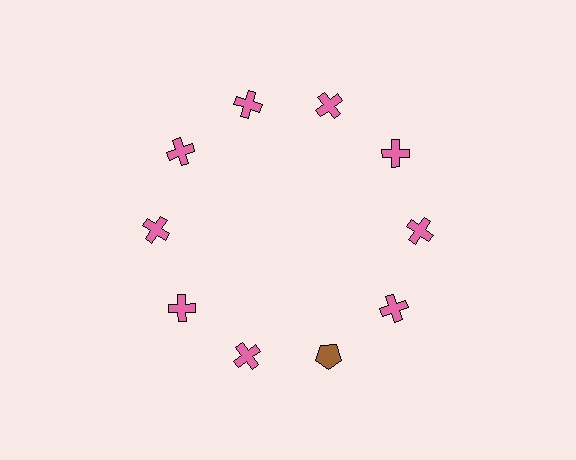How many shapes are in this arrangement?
There are 10 shapes arranged in a ring pattern.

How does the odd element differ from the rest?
It differs in both color (brown instead of pink) and shape (pentagon instead of cross).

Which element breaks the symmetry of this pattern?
The brown pentagon at roughly the 5 o'clock position breaks the symmetry. All other shapes are pink crosses.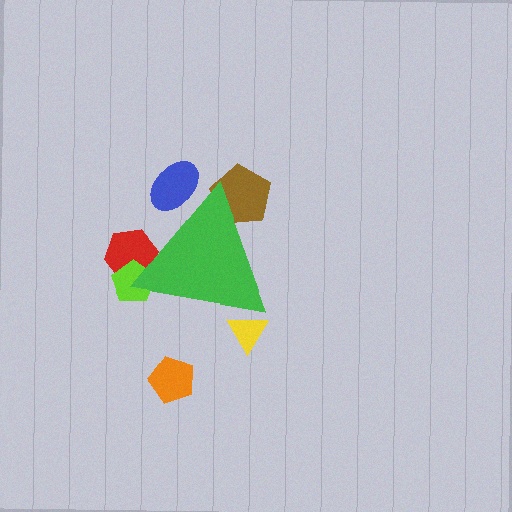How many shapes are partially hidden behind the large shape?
5 shapes are partially hidden.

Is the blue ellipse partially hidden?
Yes, the blue ellipse is partially hidden behind the green triangle.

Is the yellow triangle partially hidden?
Yes, the yellow triangle is partially hidden behind the green triangle.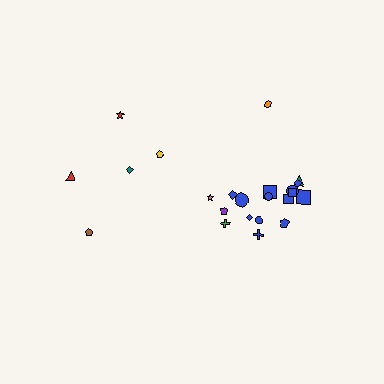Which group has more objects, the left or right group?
The right group.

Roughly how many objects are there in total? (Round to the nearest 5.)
Roughly 25 objects in total.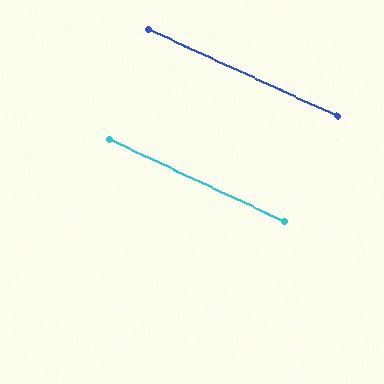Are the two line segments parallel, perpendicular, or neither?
Parallel — their directions differ by only 0.4°.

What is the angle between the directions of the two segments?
Approximately 0 degrees.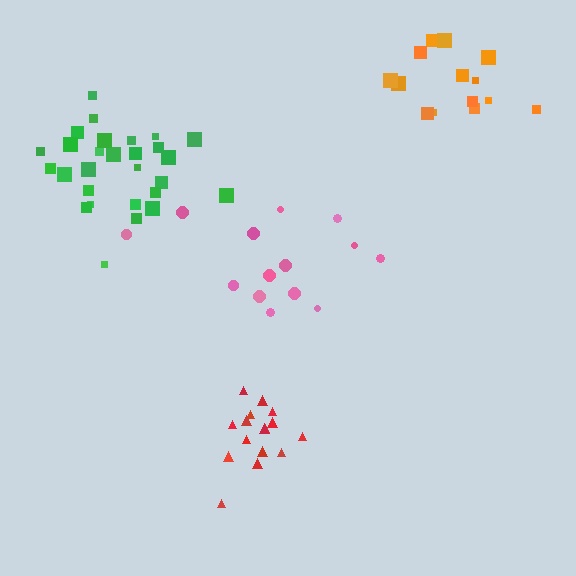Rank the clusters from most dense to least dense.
green, red, orange, pink.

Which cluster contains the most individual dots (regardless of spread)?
Green (28).